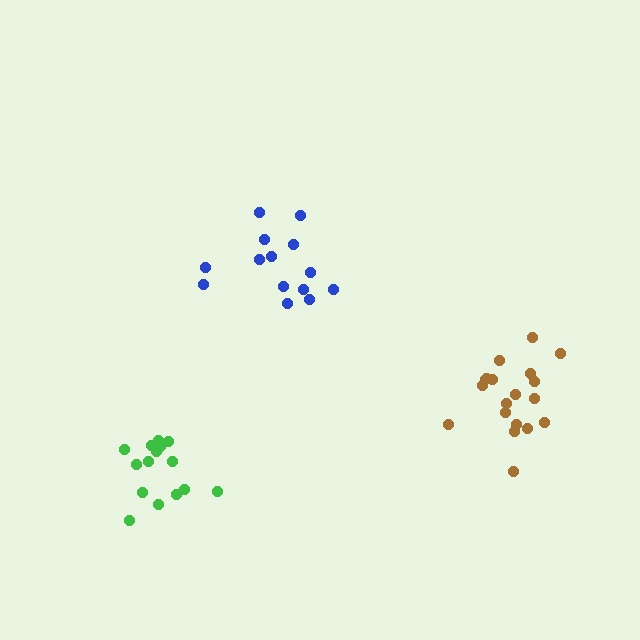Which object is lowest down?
The green cluster is bottommost.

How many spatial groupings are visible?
There are 3 spatial groupings.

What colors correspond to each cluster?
The clusters are colored: blue, brown, green.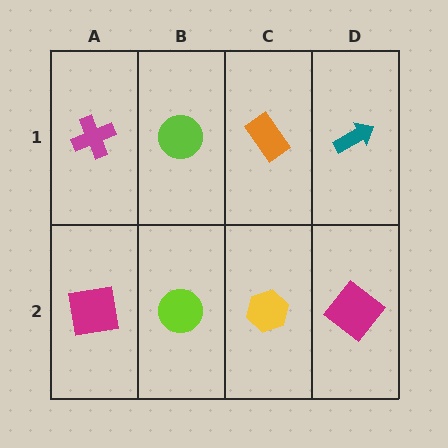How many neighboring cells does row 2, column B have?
3.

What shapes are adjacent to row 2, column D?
A teal arrow (row 1, column D), a yellow hexagon (row 2, column C).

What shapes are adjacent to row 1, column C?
A yellow hexagon (row 2, column C), a lime circle (row 1, column B), a teal arrow (row 1, column D).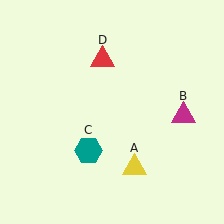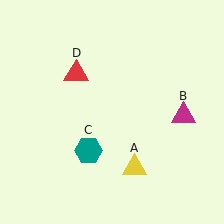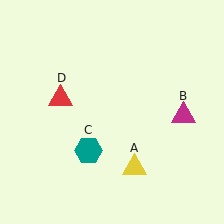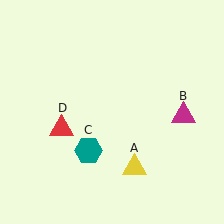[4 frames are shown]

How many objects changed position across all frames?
1 object changed position: red triangle (object D).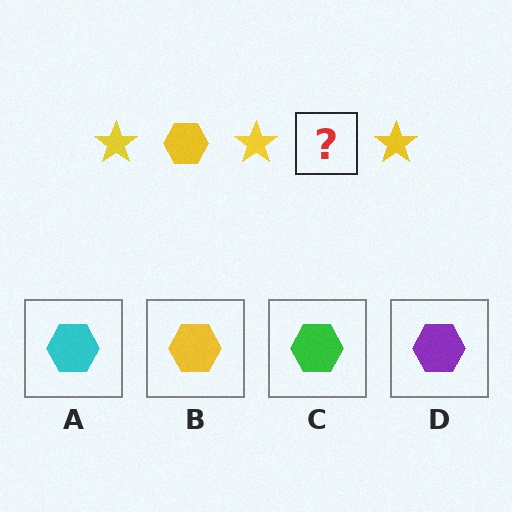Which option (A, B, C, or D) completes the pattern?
B.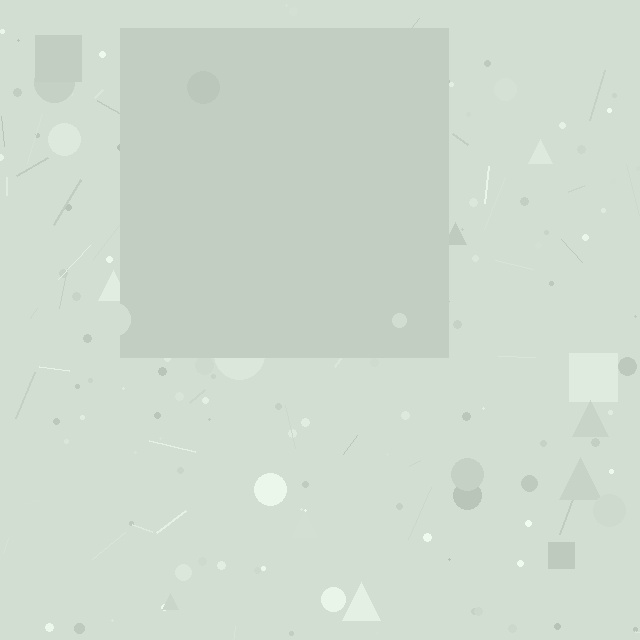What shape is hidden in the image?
A square is hidden in the image.